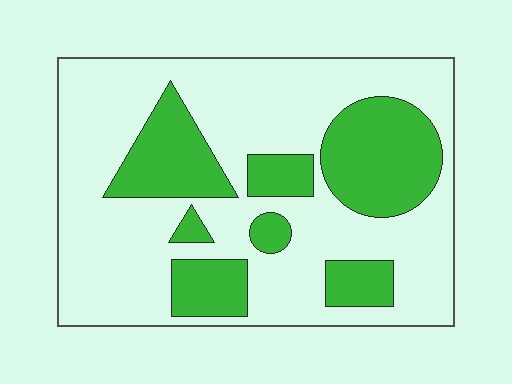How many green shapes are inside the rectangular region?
7.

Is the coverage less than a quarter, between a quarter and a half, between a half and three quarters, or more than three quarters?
Between a quarter and a half.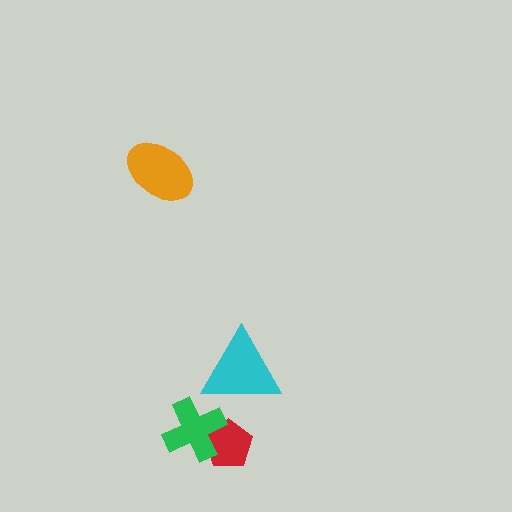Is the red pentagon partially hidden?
Yes, it is partially covered by another shape.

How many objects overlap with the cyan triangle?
0 objects overlap with the cyan triangle.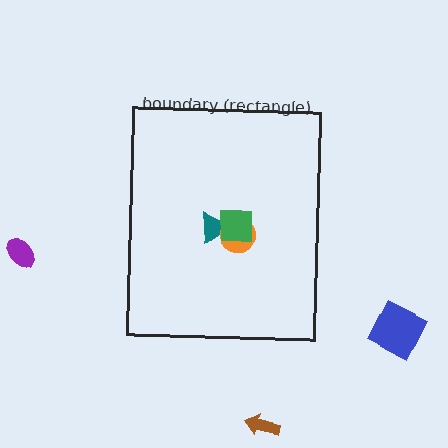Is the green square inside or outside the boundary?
Inside.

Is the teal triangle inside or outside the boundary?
Inside.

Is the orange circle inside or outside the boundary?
Inside.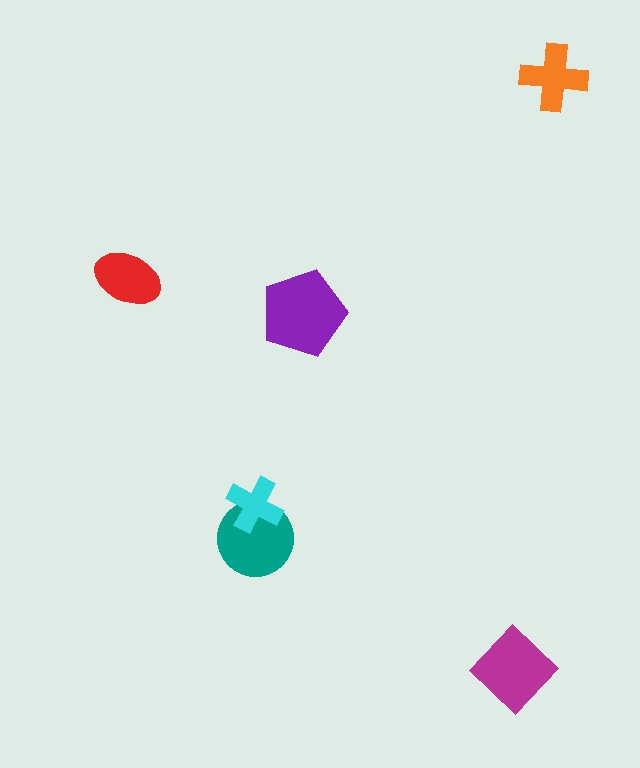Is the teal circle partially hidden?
Yes, it is partially covered by another shape.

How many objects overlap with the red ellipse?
0 objects overlap with the red ellipse.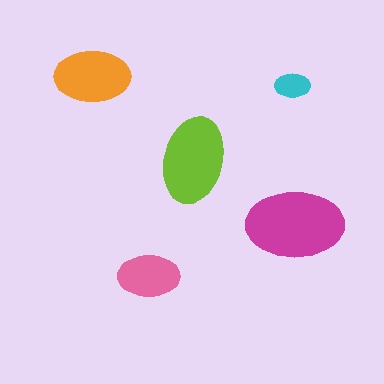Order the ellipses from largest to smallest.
the magenta one, the lime one, the orange one, the pink one, the cyan one.